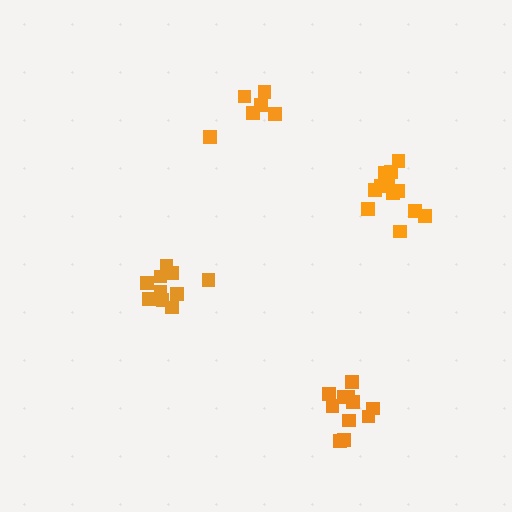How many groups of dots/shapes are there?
There are 4 groups.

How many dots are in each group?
Group 1: 6 dots, Group 2: 12 dots, Group 3: 10 dots, Group 4: 11 dots (39 total).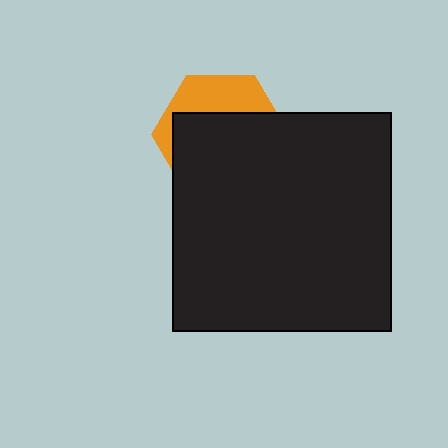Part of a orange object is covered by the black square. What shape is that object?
It is a hexagon.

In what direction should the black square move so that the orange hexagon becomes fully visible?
The black square should move down. That is the shortest direction to clear the overlap and leave the orange hexagon fully visible.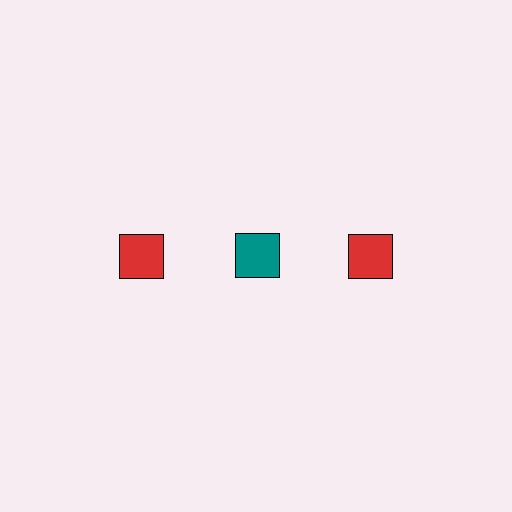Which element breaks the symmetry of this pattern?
The teal square in the top row, second from left column breaks the symmetry. All other shapes are red squares.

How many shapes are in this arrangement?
There are 3 shapes arranged in a grid pattern.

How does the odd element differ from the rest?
It has a different color: teal instead of red.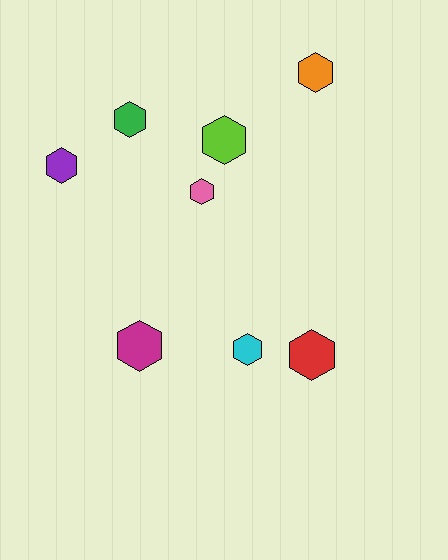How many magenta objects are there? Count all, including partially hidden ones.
There is 1 magenta object.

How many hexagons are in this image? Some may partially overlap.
There are 8 hexagons.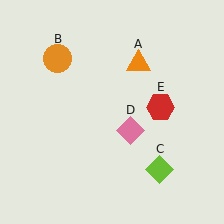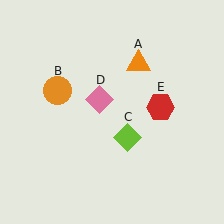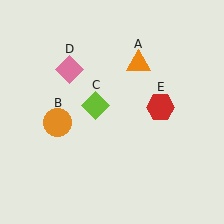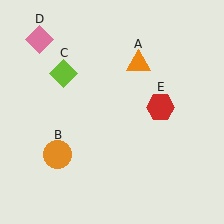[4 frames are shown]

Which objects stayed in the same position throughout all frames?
Orange triangle (object A) and red hexagon (object E) remained stationary.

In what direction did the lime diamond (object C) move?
The lime diamond (object C) moved up and to the left.